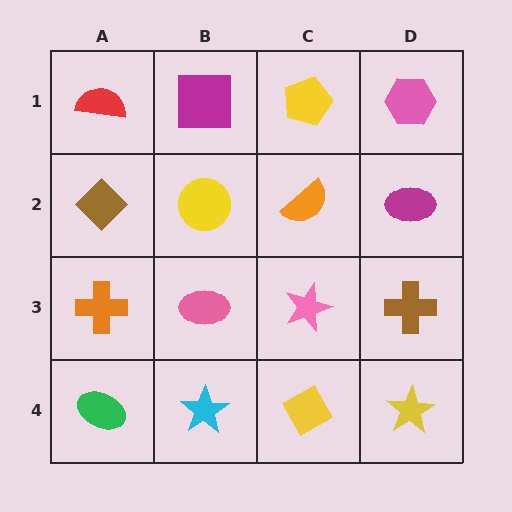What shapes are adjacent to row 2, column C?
A yellow pentagon (row 1, column C), a pink star (row 3, column C), a yellow circle (row 2, column B), a magenta ellipse (row 2, column D).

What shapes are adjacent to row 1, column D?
A magenta ellipse (row 2, column D), a yellow pentagon (row 1, column C).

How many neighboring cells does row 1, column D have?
2.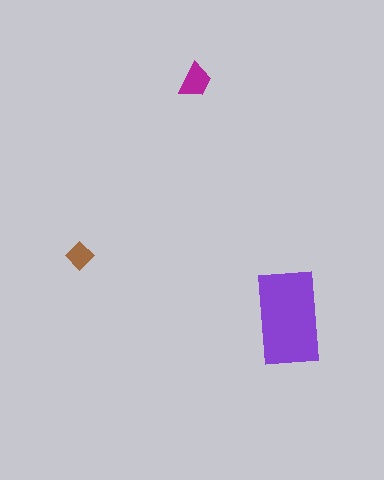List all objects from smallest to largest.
The brown diamond, the magenta trapezoid, the purple rectangle.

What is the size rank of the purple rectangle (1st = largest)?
1st.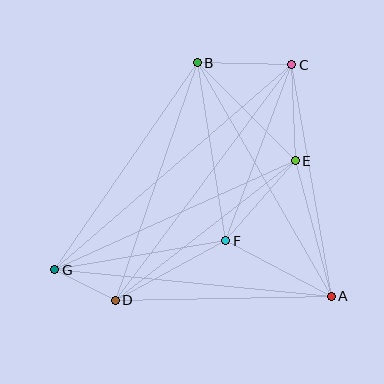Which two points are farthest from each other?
Points C and G are farthest from each other.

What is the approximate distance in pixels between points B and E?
The distance between B and E is approximately 139 pixels.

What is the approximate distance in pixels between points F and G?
The distance between F and G is approximately 173 pixels.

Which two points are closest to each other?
Points D and G are closest to each other.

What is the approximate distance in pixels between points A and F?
The distance between A and F is approximately 119 pixels.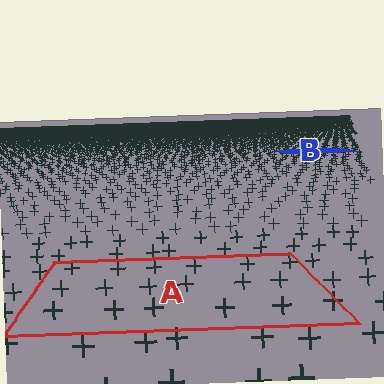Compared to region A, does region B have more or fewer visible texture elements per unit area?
Region B has more texture elements per unit area — they are packed more densely because it is farther away.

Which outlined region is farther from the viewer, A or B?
Region B is farther from the viewer — the texture elements inside it appear smaller and more densely packed.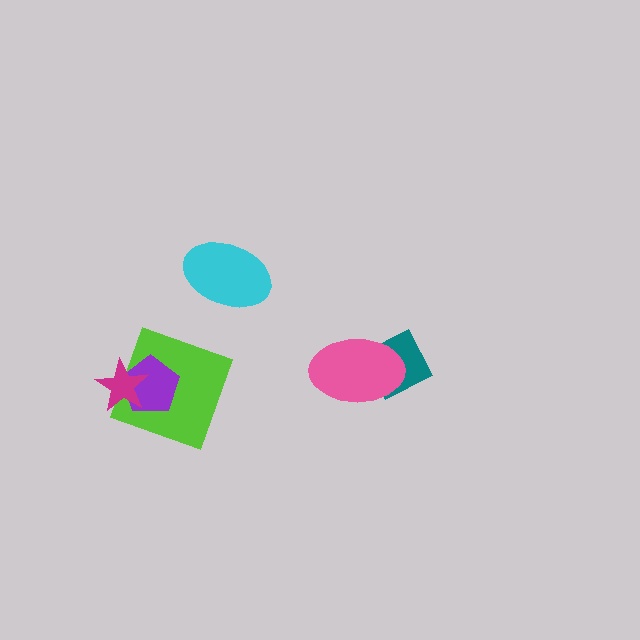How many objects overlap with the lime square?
2 objects overlap with the lime square.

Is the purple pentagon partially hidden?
Yes, it is partially covered by another shape.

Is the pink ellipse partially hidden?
No, no other shape covers it.